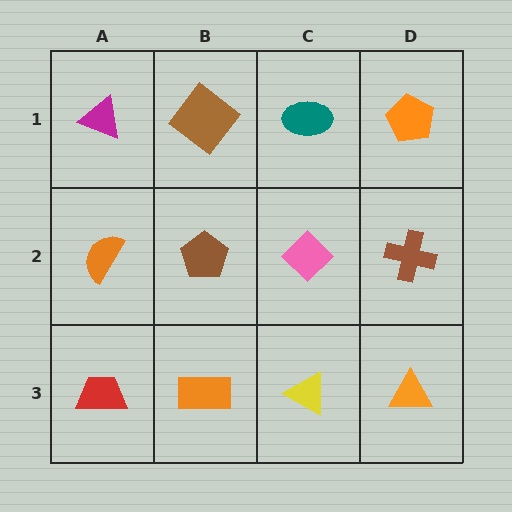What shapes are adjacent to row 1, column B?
A brown pentagon (row 2, column B), a magenta triangle (row 1, column A), a teal ellipse (row 1, column C).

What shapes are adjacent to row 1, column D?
A brown cross (row 2, column D), a teal ellipse (row 1, column C).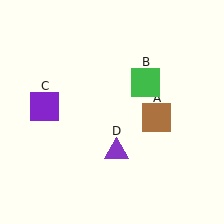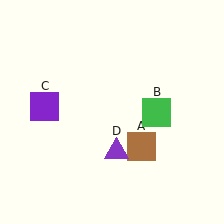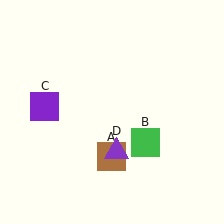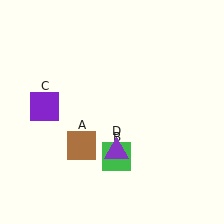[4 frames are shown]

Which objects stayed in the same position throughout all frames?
Purple square (object C) and purple triangle (object D) remained stationary.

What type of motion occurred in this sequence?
The brown square (object A), green square (object B) rotated clockwise around the center of the scene.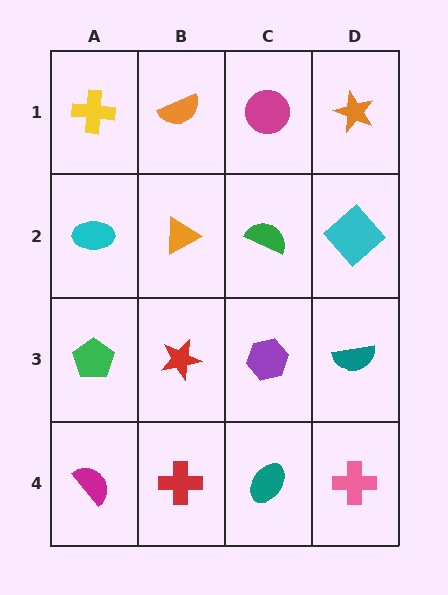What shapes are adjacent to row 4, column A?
A green pentagon (row 3, column A), a red cross (row 4, column B).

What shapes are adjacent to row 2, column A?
A yellow cross (row 1, column A), a green pentagon (row 3, column A), an orange triangle (row 2, column B).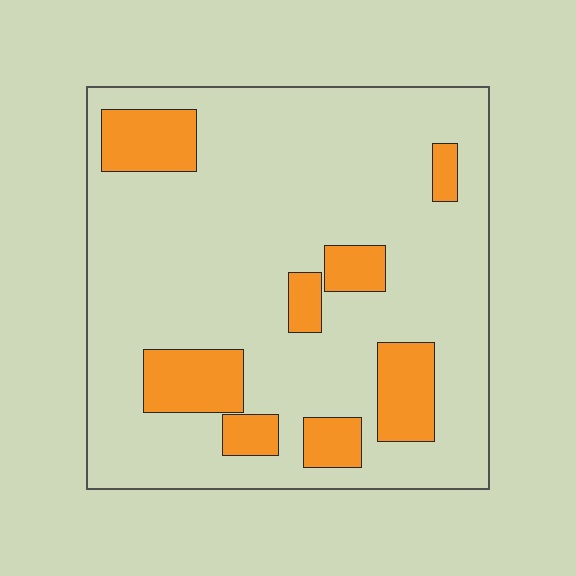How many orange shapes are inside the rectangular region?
8.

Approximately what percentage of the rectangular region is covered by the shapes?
Approximately 20%.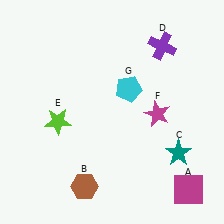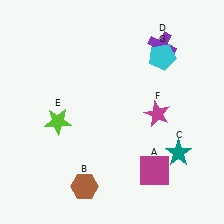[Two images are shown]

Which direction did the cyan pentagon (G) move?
The cyan pentagon (G) moved right.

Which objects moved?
The objects that moved are: the magenta square (A), the cyan pentagon (G).